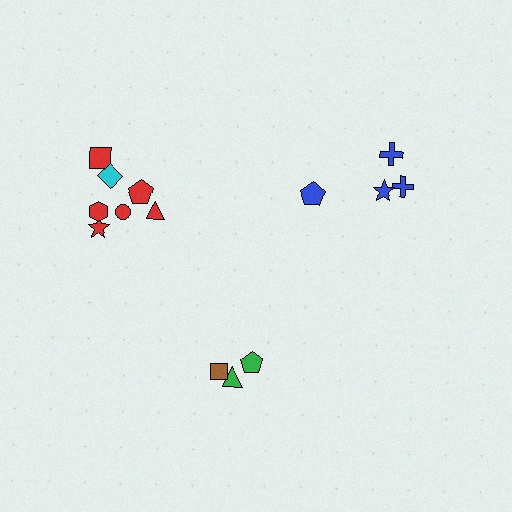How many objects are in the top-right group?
There are 4 objects.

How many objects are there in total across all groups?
There are 14 objects.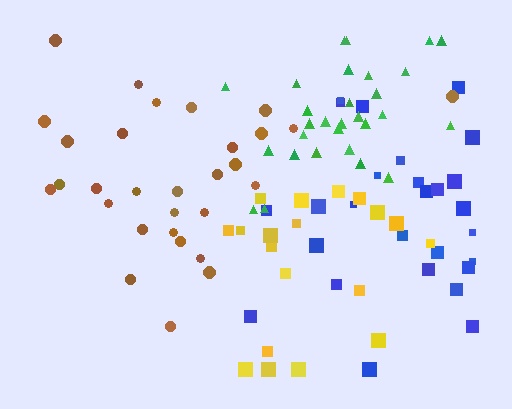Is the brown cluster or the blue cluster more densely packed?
Blue.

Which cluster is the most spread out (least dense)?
Yellow.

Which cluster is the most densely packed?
Green.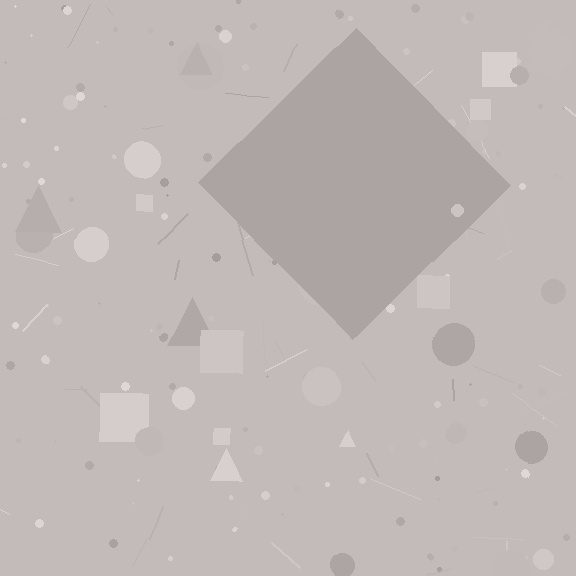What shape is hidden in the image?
A diamond is hidden in the image.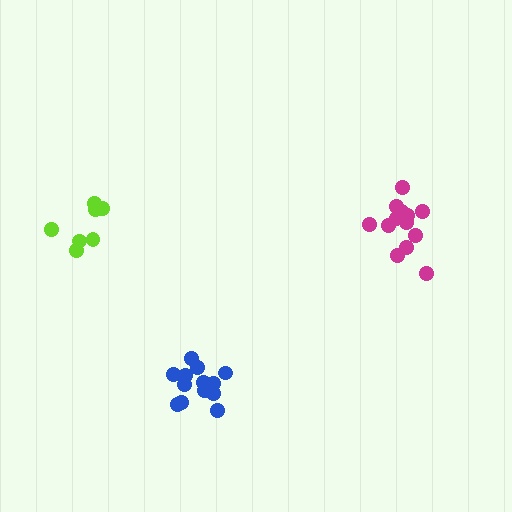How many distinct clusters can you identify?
There are 3 distinct clusters.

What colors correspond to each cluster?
The clusters are colored: blue, magenta, lime.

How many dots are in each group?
Group 1: 13 dots, Group 2: 13 dots, Group 3: 7 dots (33 total).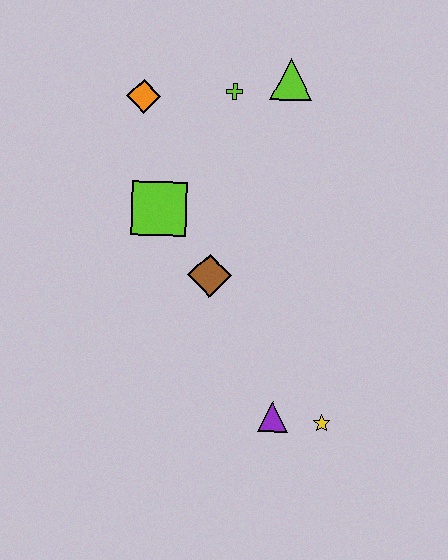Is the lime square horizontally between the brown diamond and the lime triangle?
No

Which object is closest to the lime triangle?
The lime cross is closest to the lime triangle.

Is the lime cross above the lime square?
Yes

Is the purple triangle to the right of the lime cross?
Yes